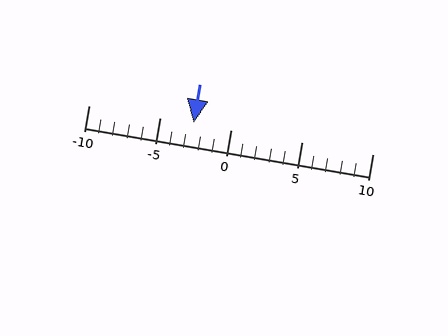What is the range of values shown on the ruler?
The ruler shows values from -10 to 10.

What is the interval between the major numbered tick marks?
The major tick marks are spaced 5 units apart.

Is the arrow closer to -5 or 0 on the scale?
The arrow is closer to -5.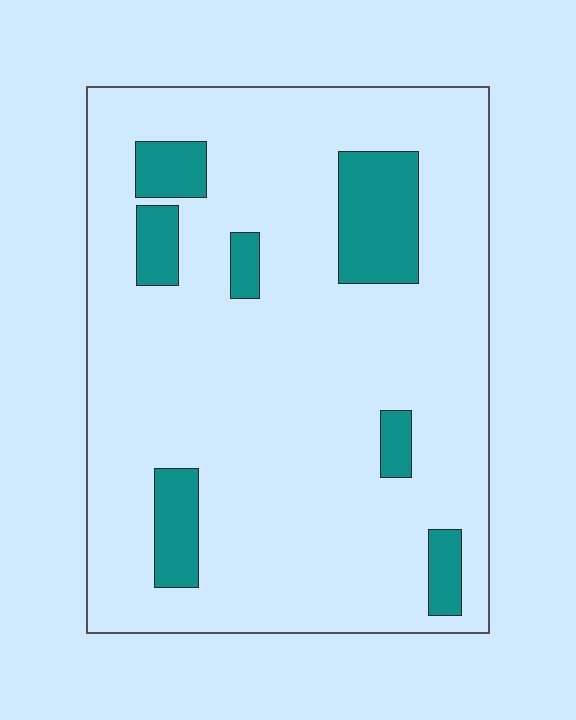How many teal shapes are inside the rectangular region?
7.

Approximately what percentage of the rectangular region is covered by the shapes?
Approximately 15%.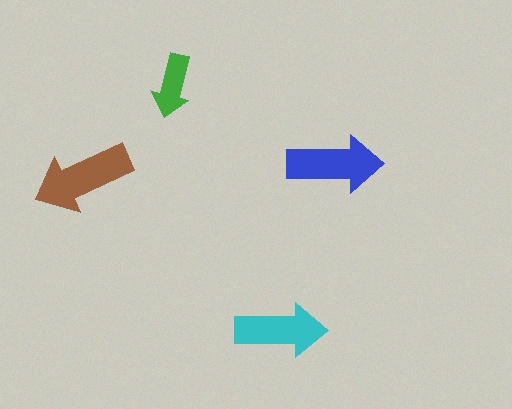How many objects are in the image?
There are 4 objects in the image.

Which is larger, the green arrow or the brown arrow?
The brown one.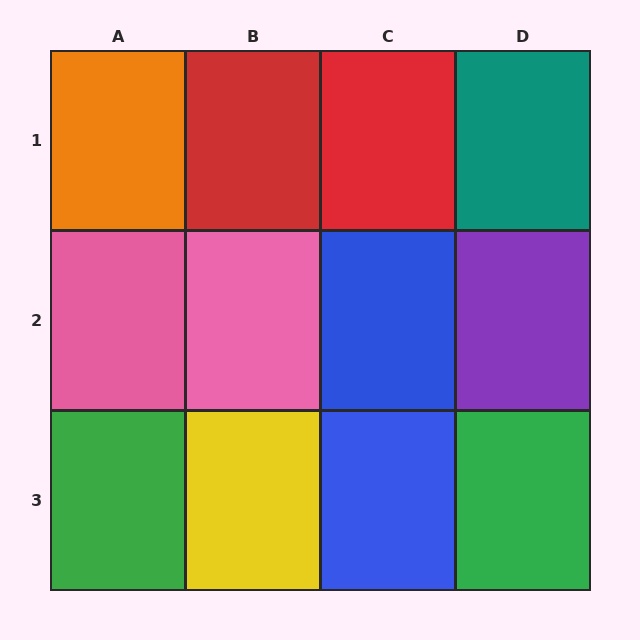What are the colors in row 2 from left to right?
Pink, pink, blue, purple.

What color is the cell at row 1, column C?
Red.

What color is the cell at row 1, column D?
Teal.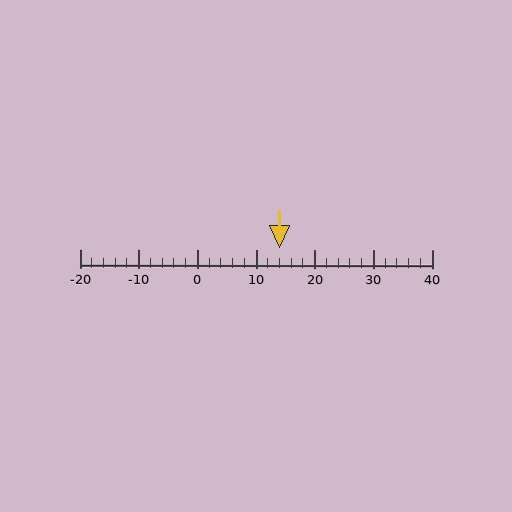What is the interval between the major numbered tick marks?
The major tick marks are spaced 10 units apart.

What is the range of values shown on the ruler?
The ruler shows values from -20 to 40.